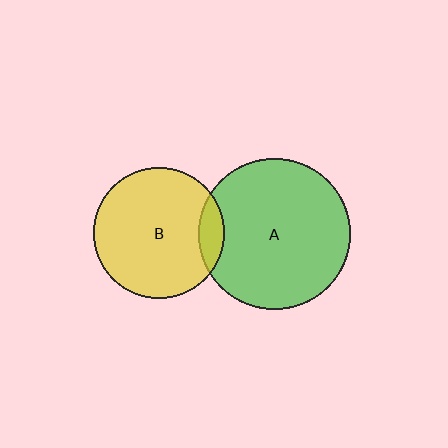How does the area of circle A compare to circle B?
Approximately 1.3 times.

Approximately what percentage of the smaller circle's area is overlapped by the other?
Approximately 10%.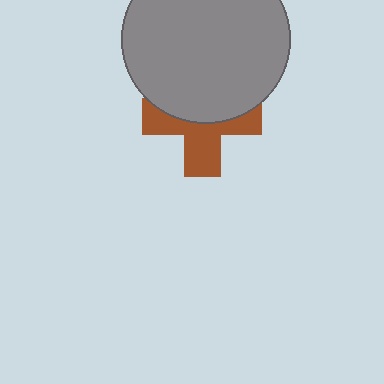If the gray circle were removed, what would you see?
You would see the complete brown cross.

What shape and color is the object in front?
The object in front is a gray circle.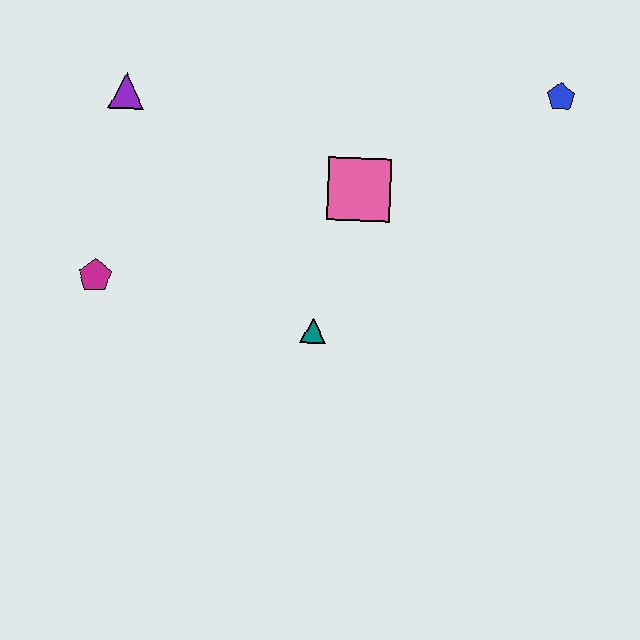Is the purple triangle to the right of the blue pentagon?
No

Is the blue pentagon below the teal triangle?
No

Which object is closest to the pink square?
The teal triangle is closest to the pink square.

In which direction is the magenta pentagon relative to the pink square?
The magenta pentagon is to the left of the pink square.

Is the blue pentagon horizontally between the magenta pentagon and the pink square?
No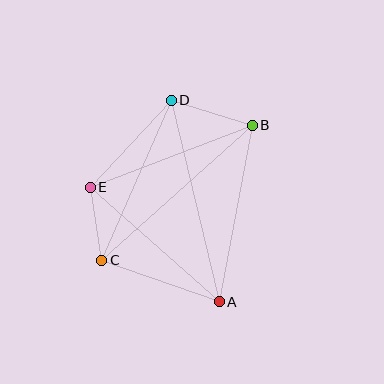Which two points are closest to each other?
Points C and E are closest to each other.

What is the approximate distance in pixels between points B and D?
The distance between B and D is approximately 85 pixels.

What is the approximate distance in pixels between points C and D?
The distance between C and D is approximately 174 pixels.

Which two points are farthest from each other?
Points A and D are farthest from each other.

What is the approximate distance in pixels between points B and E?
The distance between B and E is approximately 173 pixels.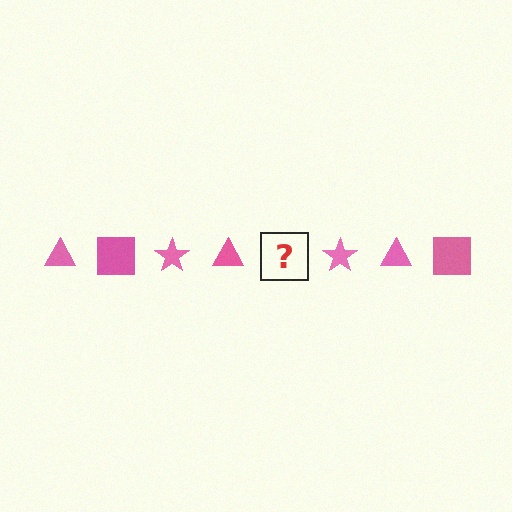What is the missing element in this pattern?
The missing element is a pink square.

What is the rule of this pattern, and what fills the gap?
The rule is that the pattern cycles through triangle, square, star shapes in pink. The gap should be filled with a pink square.